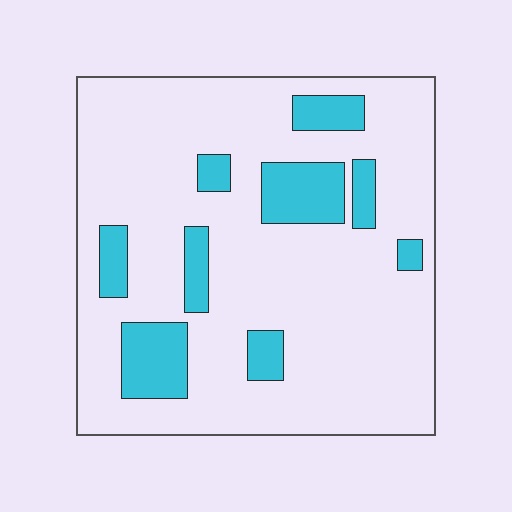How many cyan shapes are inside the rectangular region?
9.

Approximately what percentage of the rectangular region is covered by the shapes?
Approximately 20%.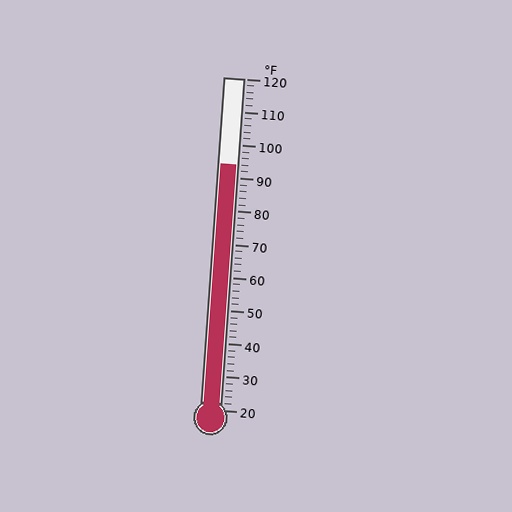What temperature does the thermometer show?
The thermometer shows approximately 94°F.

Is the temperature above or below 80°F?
The temperature is above 80°F.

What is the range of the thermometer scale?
The thermometer scale ranges from 20°F to 120°F.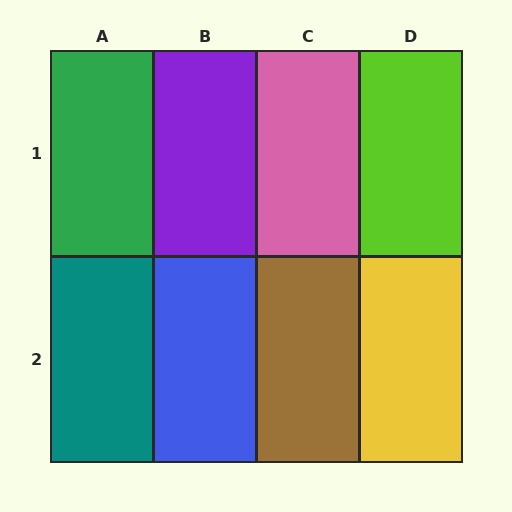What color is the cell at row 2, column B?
Blue.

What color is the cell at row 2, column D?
Yellow.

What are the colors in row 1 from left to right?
Green, purple, pink, lime.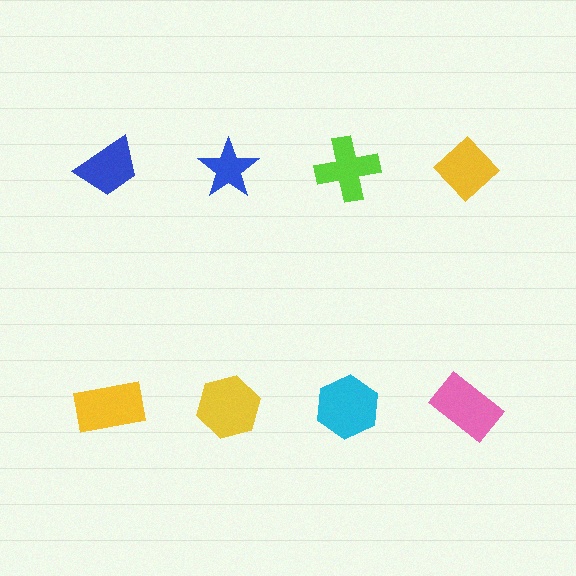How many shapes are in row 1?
4 shapes.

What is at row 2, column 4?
A pink rectangle.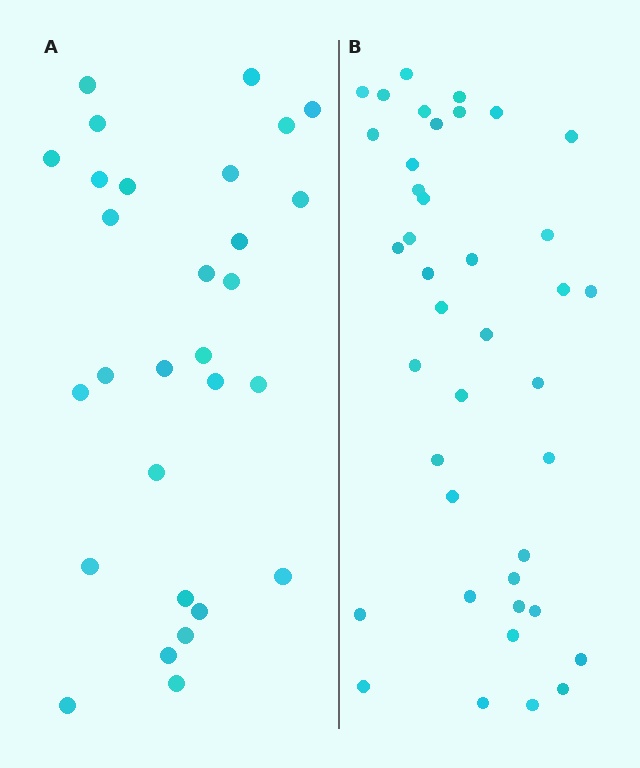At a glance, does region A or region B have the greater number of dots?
Region B (the right region) has more dots.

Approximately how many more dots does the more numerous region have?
Region B has roughly 12 or so more dots than region A.